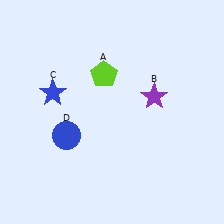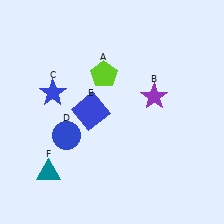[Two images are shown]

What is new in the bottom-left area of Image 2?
A teal triangle (F) was added in the bottom-left area of Image 2.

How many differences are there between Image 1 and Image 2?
There are 2 differences between the two images.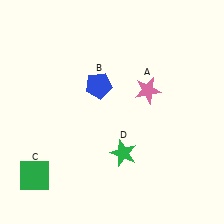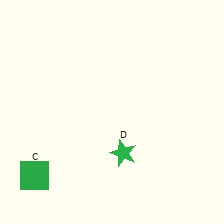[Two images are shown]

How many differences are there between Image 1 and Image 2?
There are 2 differences between the two images.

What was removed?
The blue pentagon (B), the pink star (A) were removed in Image 2.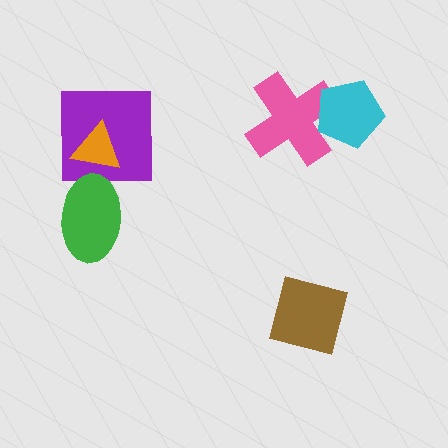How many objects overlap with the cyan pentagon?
1 object overlaps with the cyan pentagon.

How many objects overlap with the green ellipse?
0 objects overlap with the green ellipse.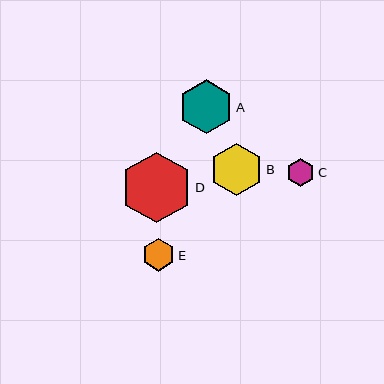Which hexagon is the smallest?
Hexagon C is the smallest with a size of approximately 28 pixels.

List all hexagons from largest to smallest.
From largest to smallest: D, A, B, E, C.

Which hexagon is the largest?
Hexagon D is the largest with a size of approximately 71 pixels.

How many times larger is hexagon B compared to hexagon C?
Hexagon B is approximately 1.9 times the size of hexagon C.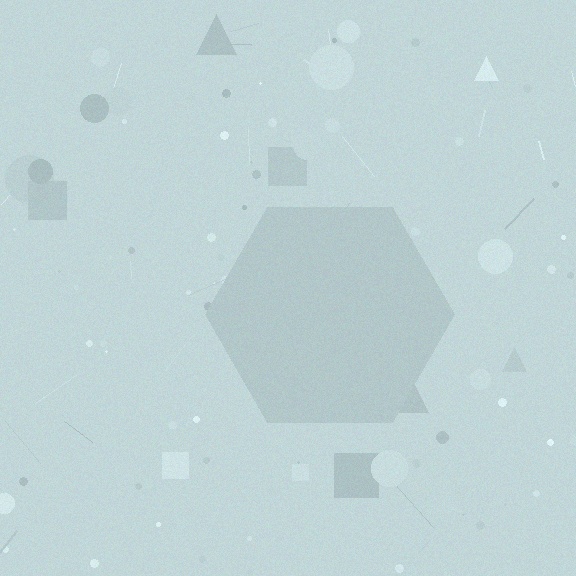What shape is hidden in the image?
A hexagon is hidden in the image.